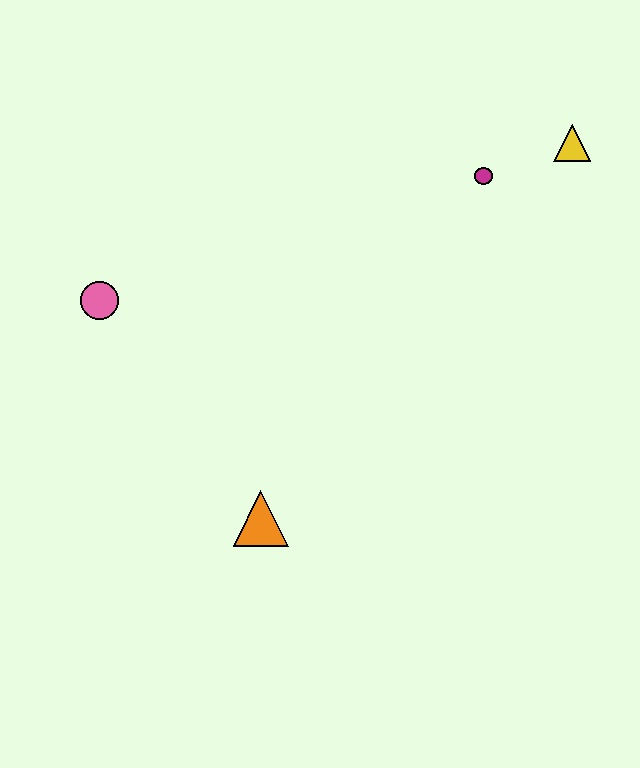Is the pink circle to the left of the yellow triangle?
Yes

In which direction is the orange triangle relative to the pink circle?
The orange triangle is below the pink circle.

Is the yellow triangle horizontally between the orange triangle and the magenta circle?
No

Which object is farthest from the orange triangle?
The yellow triangle is farthest from the orange triangle.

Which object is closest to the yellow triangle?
The magenta circle is closest to the yellow triangle.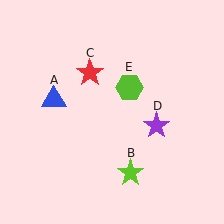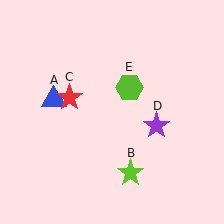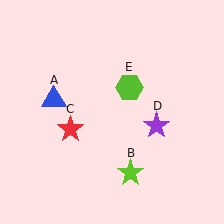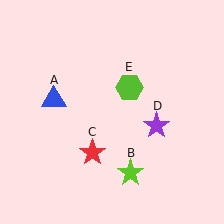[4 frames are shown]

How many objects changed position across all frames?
1 object changed position: red star (object C).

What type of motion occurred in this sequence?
The red star (object C) rotated counterclockwise around the center of the scene.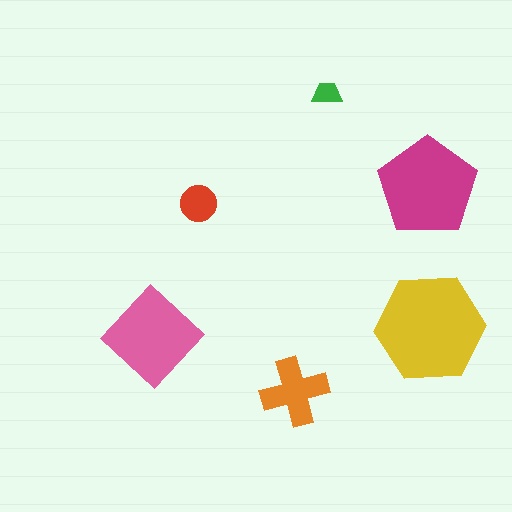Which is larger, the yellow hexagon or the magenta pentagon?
The yellow hexagon.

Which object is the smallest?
The green trapezoid.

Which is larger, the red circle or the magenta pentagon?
The magenta pentagon.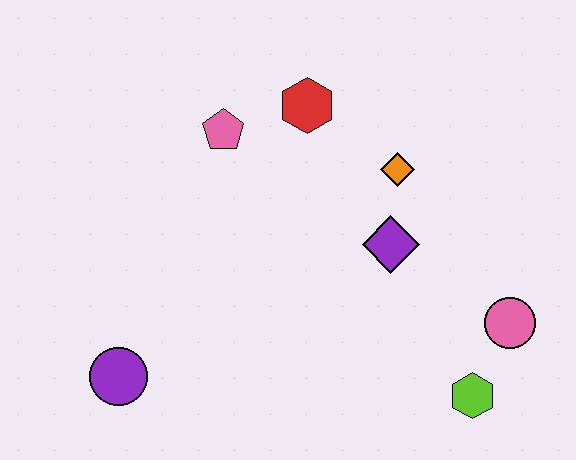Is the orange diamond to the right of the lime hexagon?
No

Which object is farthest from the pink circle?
The purple circle is farthest from the pink circle.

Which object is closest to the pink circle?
The lime hexagon is closest to the pink circle.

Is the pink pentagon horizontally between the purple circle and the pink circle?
Yes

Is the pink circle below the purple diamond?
Yes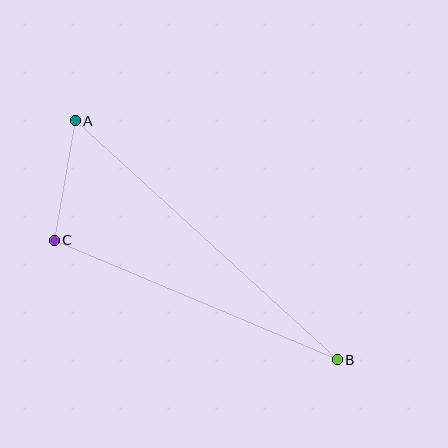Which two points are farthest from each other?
Points A and B are farthest from each other.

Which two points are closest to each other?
Points A and C are closest to each other.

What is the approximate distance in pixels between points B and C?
The distance between B and C is approximately 307 pixels.